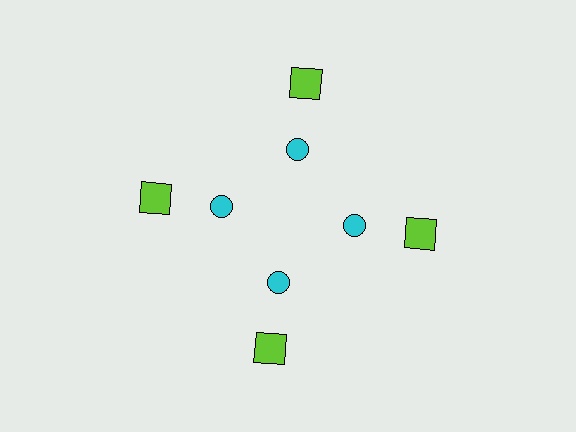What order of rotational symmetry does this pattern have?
This pattern has 4-fold rotational symmetry.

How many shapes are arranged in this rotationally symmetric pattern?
There are 8 shapes, arranged in 4 groups of 2.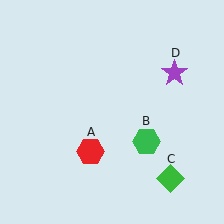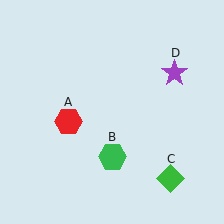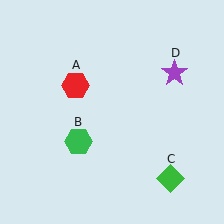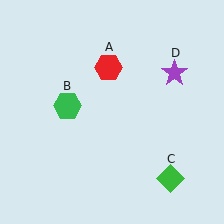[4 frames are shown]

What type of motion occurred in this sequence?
The red hexagon (object A), green hexagon (object B) rotated clockwise around the center of the scene.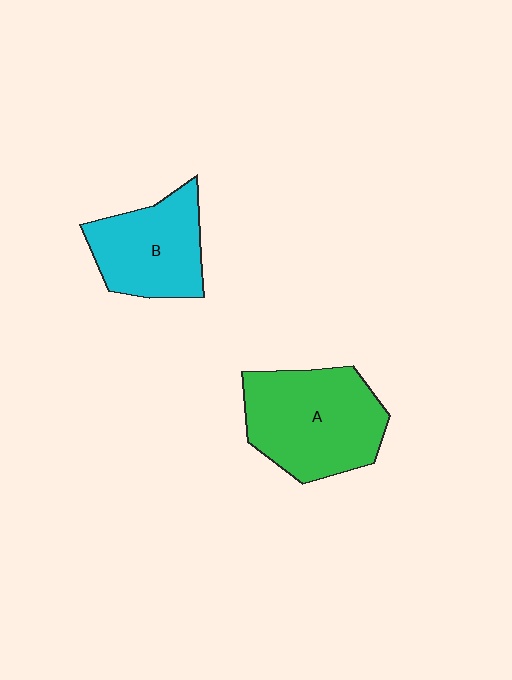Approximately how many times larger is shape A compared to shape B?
Approximately 1.3 times.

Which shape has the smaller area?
Shape B (cyan).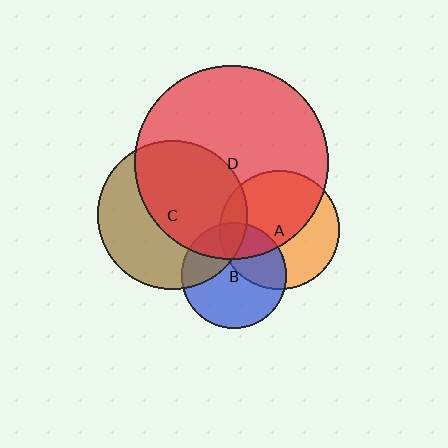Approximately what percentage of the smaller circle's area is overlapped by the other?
Approximately 60%.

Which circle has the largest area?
Circle D (red).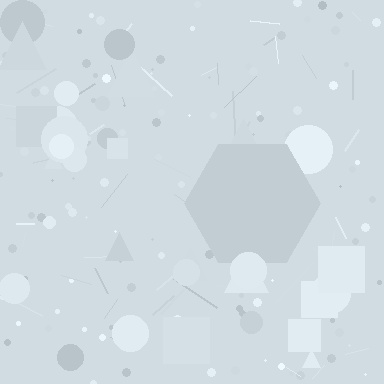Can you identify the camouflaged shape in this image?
The camouflaged shape is a hexagon.